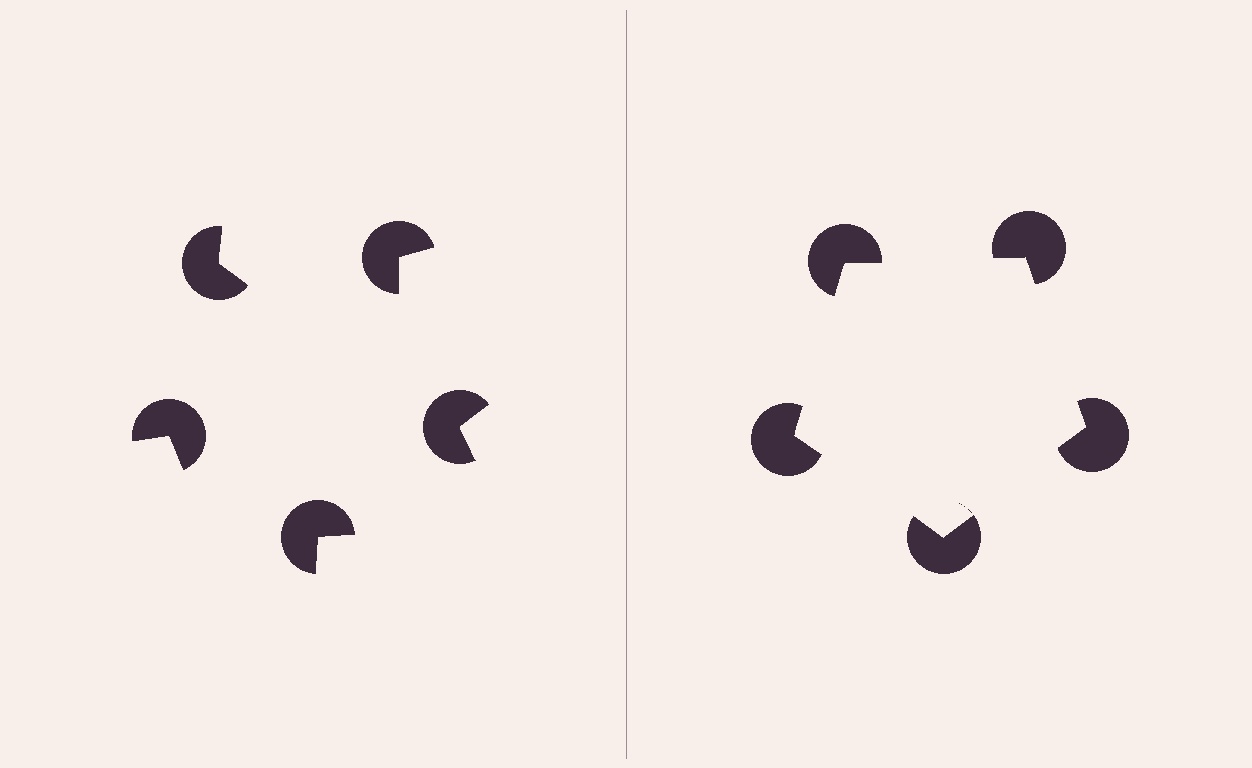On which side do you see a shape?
An illusory pentagon appears on the right side. On the left side the wedge cuts are rotated, so no coherent shape forms.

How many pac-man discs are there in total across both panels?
10 — 5 on each side.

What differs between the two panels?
The pac-man discs are positioned identically on both sides; only the wedge orientations differ. On the right they align to a pentagon; on the left they are misaligned.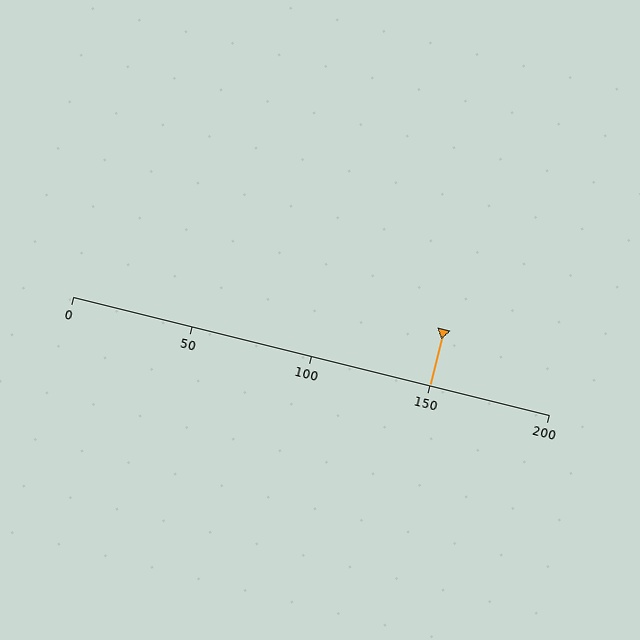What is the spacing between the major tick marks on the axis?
The major ticks are spaced 50 apart.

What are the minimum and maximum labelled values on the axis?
The axis runs from 0 to 200.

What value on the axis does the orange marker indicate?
The marker indicates approximately 150.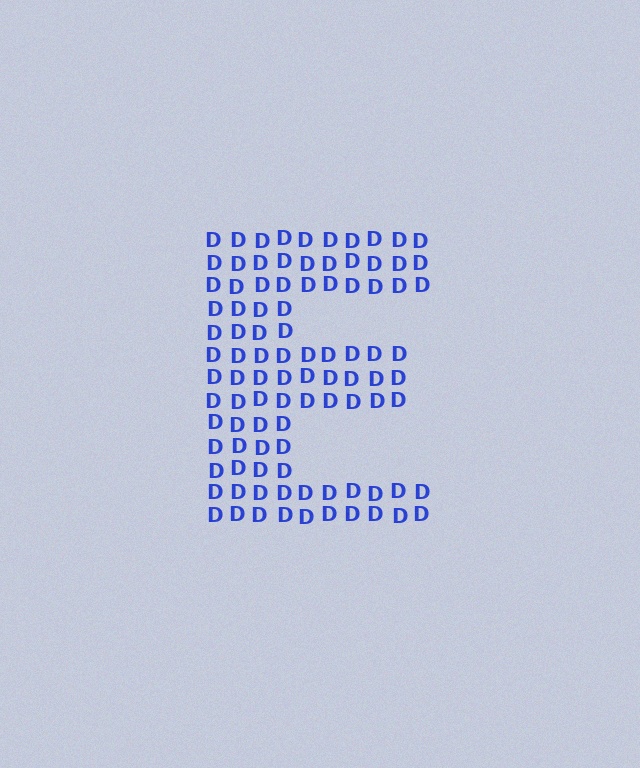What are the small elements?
The small elements are letter D's.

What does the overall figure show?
The overall figure shows the letter E.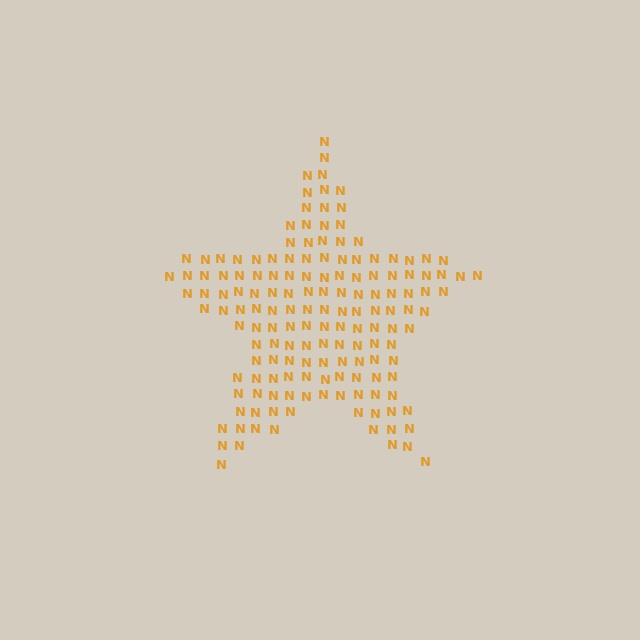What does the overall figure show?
The overall figure shows a star.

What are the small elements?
The small elements are letter N's.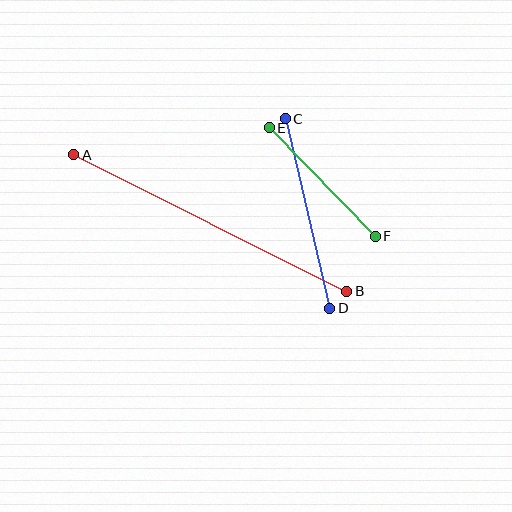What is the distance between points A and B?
The distance is approximately 305 pixels.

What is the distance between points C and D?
The distance is approximately 194 pixels.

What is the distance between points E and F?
The distance is approximately 152 pixels.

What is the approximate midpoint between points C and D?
The midpoint is at approximately (307, 213) pixels.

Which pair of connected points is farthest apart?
Points A and B are farthest apart.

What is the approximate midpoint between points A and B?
The midpoint is at approximately (210, 223) pixels.